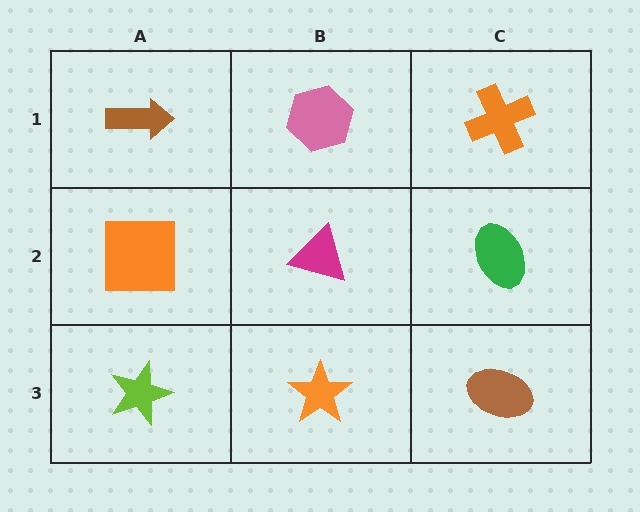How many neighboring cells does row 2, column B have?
4.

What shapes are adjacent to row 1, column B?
A magenta triangle (row 2, column B), a brown arrow (row 1, column A), an orange cross (row 1, column C).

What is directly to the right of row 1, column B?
An orange cross.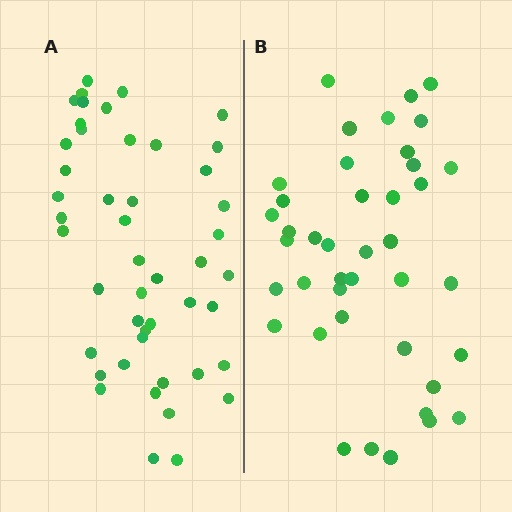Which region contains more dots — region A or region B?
Region A (the left region) has more dots.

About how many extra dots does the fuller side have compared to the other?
Region A has about 6 more dots than region B.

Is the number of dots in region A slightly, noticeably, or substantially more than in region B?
Region A has only slightly more — the two regions are fairly close. The ratio is roughly 1.1 to 1.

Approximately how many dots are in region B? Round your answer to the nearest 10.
About 40 dots. (The exact count is 41, which rounds to 40.)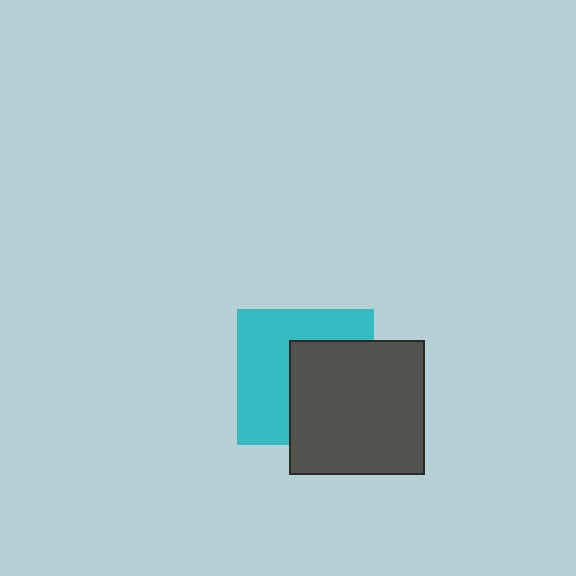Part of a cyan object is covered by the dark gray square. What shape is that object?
It is a square.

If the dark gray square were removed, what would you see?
You would see the complete cyan square.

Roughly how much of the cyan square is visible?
About half of it is visible (roughly 52%).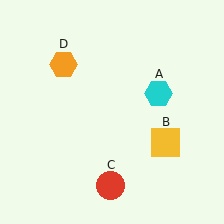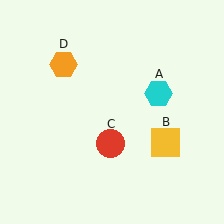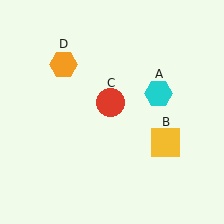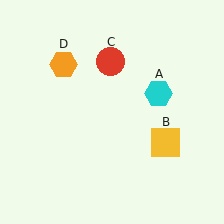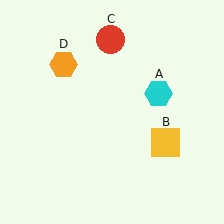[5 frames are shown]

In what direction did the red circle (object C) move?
The red circle (object C) moved up.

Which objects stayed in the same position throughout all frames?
Cyan hexagon (object A) and yellow square (object B) and orange hexagon (object D) remained stationary.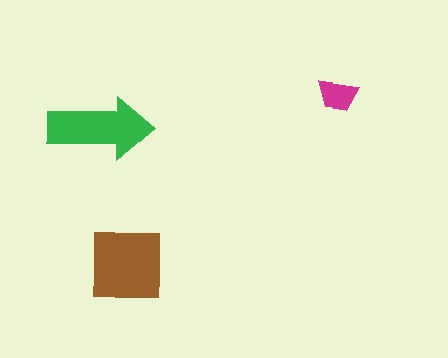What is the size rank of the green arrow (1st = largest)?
2nd.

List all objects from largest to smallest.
The brown square, the green arrow, the magenta trapezoid.